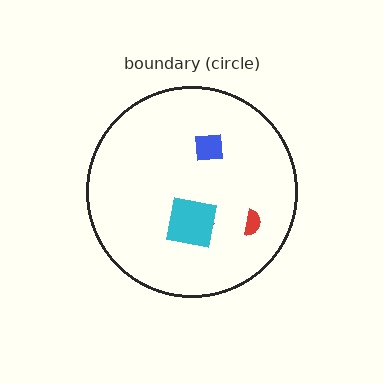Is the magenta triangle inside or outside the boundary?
Inside.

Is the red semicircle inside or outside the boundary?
Inside.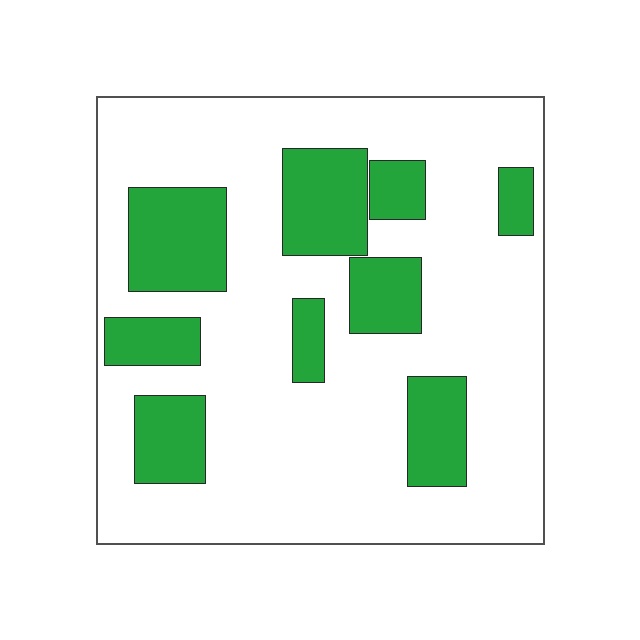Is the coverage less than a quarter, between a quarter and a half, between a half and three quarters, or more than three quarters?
Between a quarter and a half.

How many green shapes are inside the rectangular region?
9.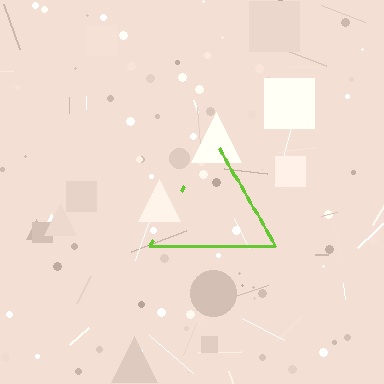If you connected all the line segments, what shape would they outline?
They would outline a triangle.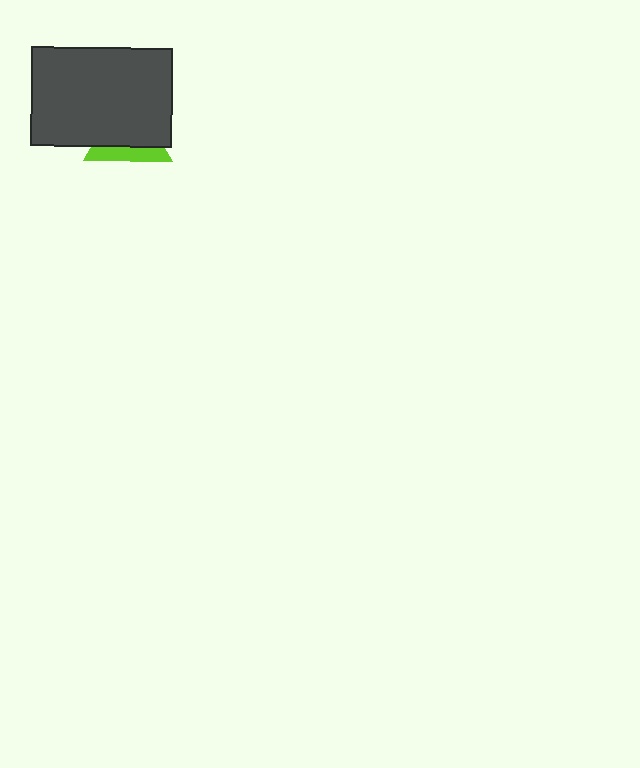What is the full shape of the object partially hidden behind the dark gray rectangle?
The partially hidden object is a lime triangle.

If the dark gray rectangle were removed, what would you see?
You would see the complete lime triangle.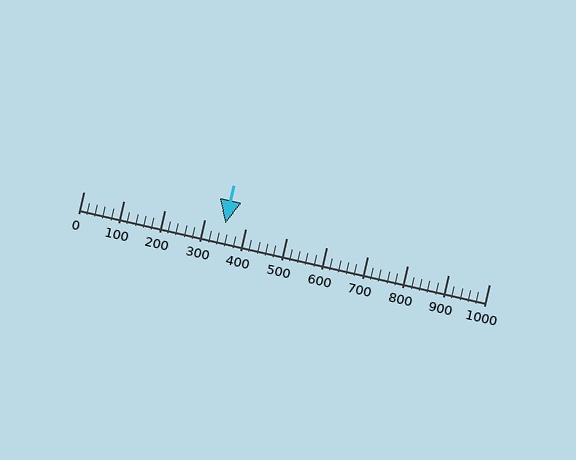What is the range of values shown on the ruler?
The ruler shows values from 0 to 1000.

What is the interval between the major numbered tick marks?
The major tick marks are spaced 100 units apart.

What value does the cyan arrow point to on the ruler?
The cyan arrow points to approximately 349.